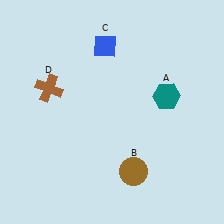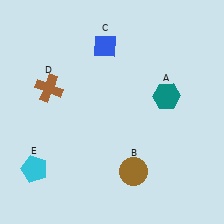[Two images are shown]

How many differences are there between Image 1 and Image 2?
There is 1 difference between the two images.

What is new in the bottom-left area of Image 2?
A cyan pentagon (E) was added in the bottom-left area of Image 2.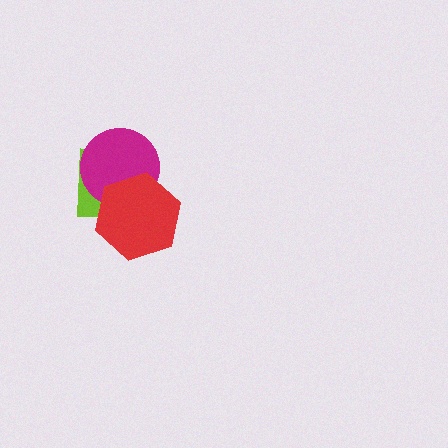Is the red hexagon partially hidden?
No, no other shape covers it.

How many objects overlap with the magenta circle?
2 objects overlap with the magenta circle.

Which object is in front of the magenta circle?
The red hexagon is in front of the magenta circle.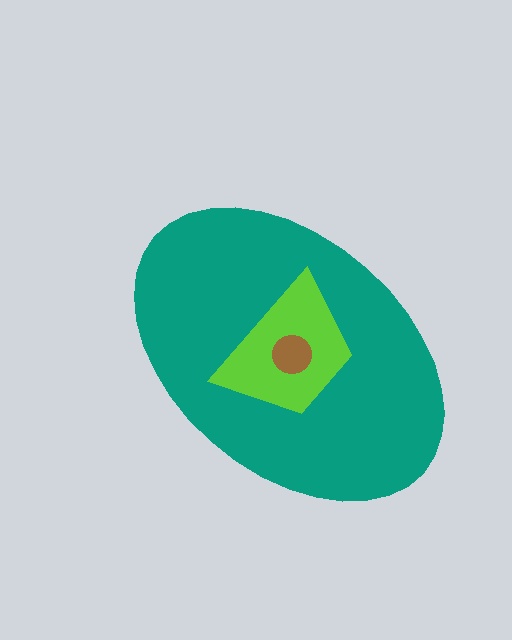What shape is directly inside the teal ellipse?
The lime trapezoid.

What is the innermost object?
The brown circle.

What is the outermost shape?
The teal ellipse.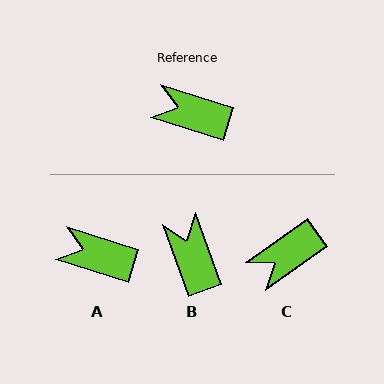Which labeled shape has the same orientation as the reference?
A.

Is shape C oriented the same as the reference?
No, it is off by about 53 degrees.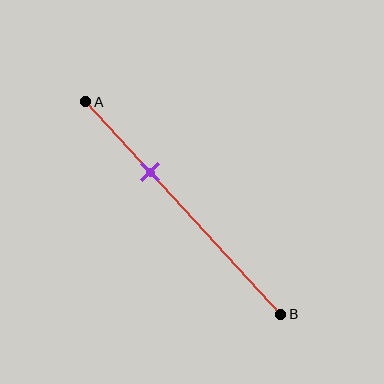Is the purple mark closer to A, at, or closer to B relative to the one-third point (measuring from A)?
The purple mark is approximately at the one-third point of segment AB.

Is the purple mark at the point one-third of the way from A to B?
Yes, the mark is approximately at the one-third point.